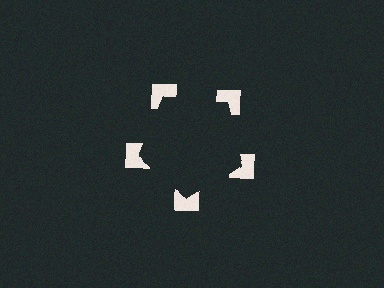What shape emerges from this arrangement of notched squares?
An illusory pentagon — its edges are inferred from the aligned wedge cuts in the notched squares, not physically drawn.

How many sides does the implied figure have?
5 sides.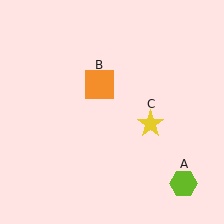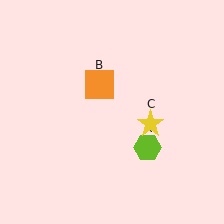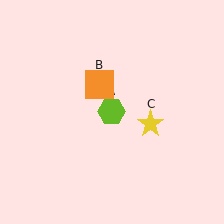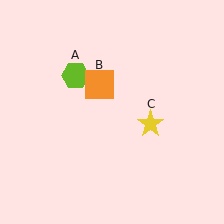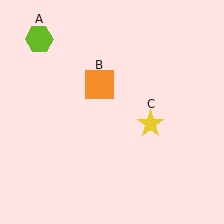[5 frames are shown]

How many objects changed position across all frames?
1 object changed position: lime hexagon (object A).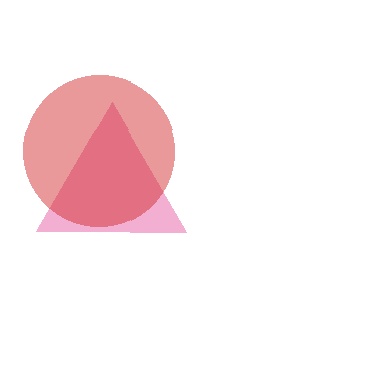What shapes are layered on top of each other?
The layered shapes are: a pink triangle, a red circle.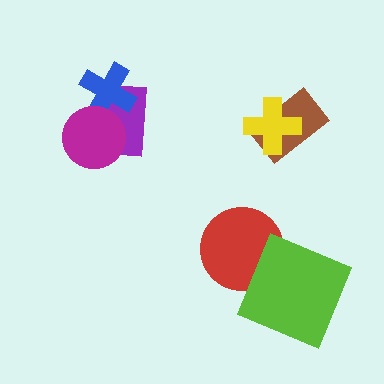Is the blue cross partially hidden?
Yes, it is partially covered by another shape.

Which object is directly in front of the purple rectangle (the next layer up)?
The blue cross is directly in front of the purple rectangle.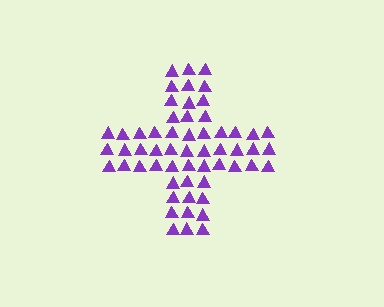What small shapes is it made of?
It is made of small triangles.